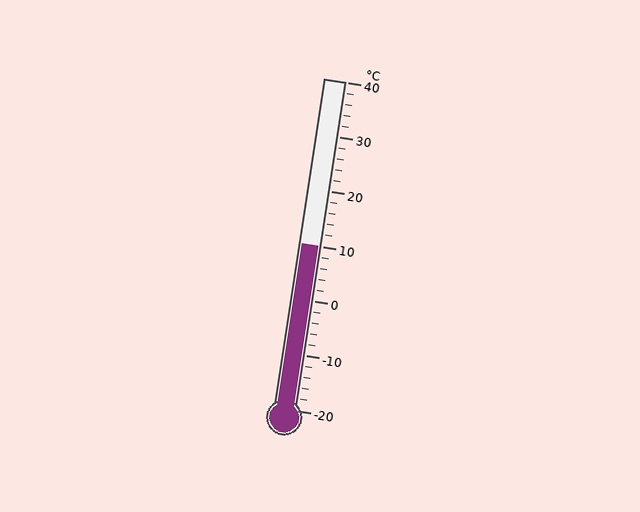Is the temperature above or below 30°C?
The temperature is below 30°C.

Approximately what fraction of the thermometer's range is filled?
The thermometer is filled to approximately 50% of its range.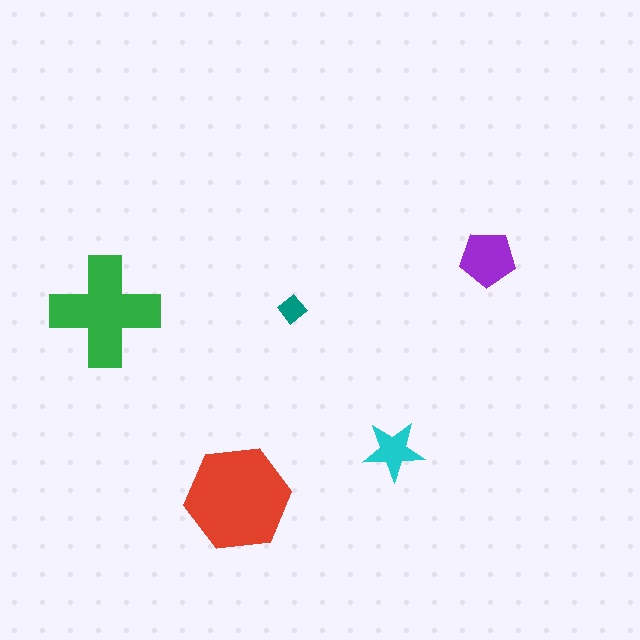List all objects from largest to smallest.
The red hexagon, the green cross, the purple pentagon, the cyan star, the teal diamond.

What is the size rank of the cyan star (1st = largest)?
4th.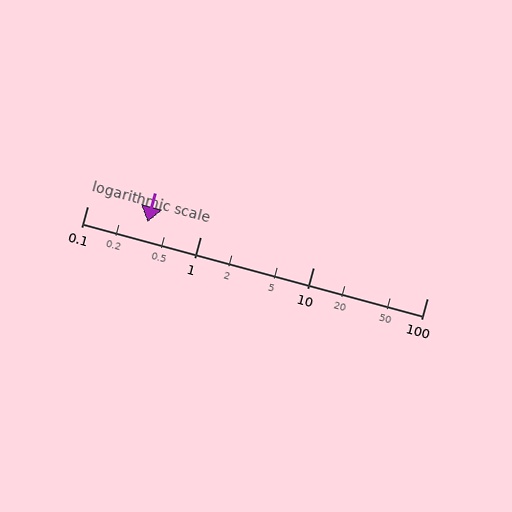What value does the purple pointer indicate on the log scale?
The pointer indicates approximately 0.34.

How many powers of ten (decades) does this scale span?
The scale spans 3 decades, from 0.1 to 100.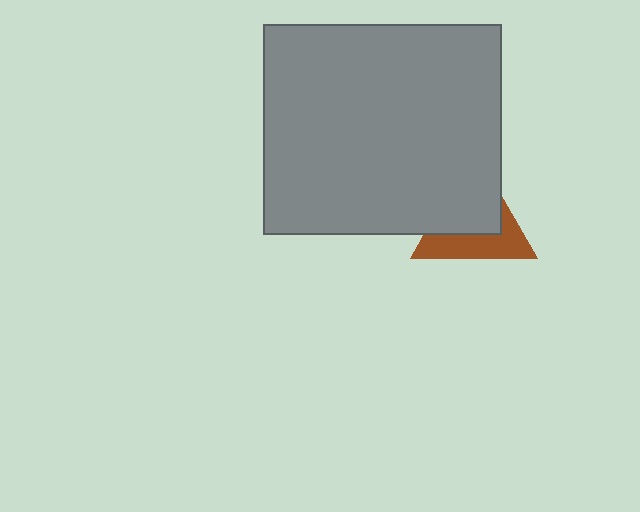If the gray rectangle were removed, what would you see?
You would see the complete brown triangle.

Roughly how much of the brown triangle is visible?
A small part of it is visible (roughly 44%).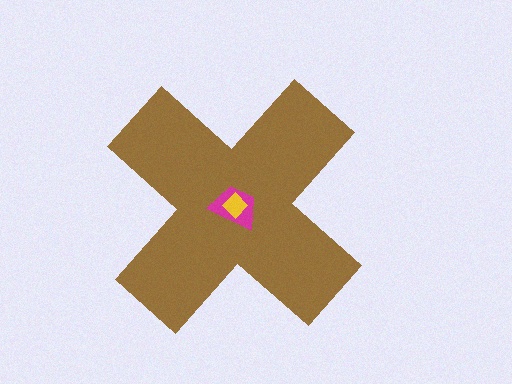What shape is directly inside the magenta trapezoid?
The yellow diamond.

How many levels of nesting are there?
3.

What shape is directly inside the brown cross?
The magenta trapezoid.